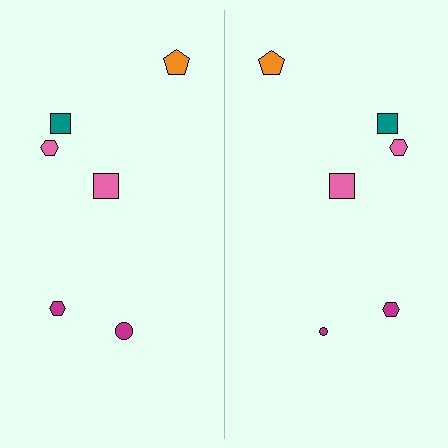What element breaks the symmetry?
The magenta circle on the right side has a different size than its mirror counterpart.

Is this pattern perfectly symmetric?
No, the pattern is not perfectly symmetric. The magenta circle on the right side has a different size than its mirror counterpart.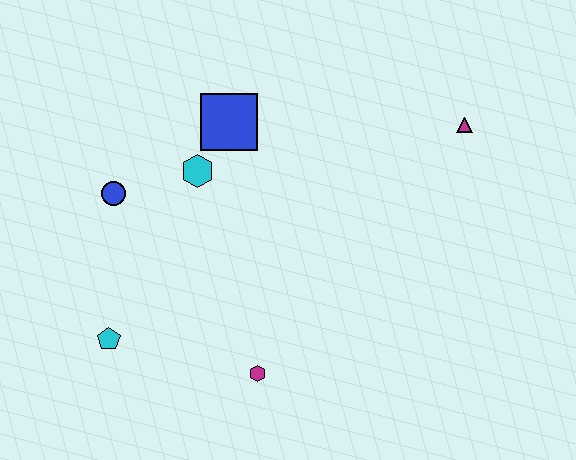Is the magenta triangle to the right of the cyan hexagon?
Yes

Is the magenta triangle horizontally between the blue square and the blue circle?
No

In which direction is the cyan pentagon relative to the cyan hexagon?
The cyan pentagon is below the cyan hexagon.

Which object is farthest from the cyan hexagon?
The magenta triangle is farthest from the cyan hexagon.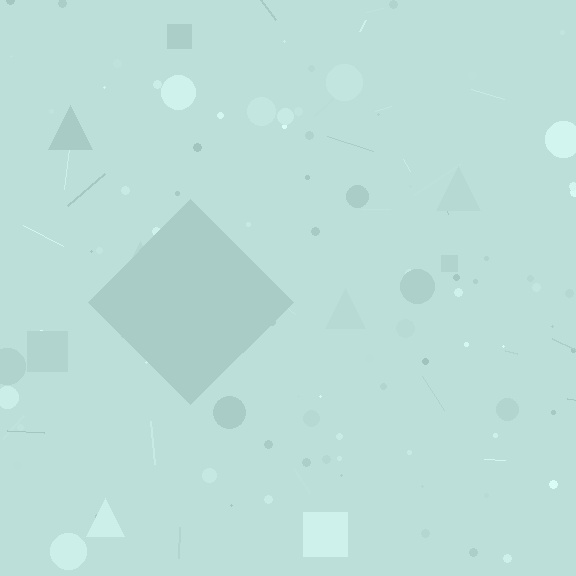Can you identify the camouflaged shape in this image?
The camouflaged shape is a diamond.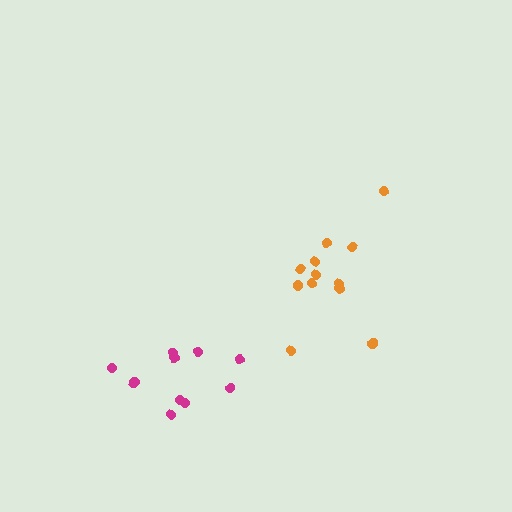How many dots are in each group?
Group 1: 10 dots, Group 2: 12 dots (22 total).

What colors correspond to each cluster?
The clusters are colored: magenta, orange.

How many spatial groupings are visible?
There are 2 spatial groupings.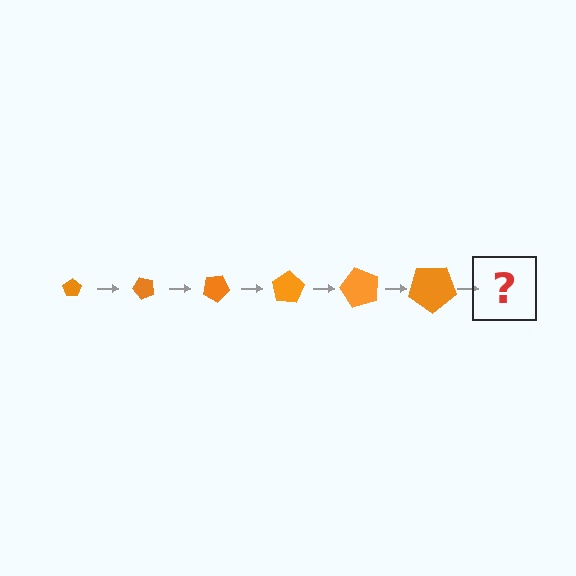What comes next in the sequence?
The next element should be a pentagon, larger than the previous one and rotated 300 degrees from the start.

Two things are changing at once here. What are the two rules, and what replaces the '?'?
The two rules are that the pentagon grows larger each step and it rotates 50 degrees each step. The '?' should be a pentagon, larger than the previous one and rotated 300 degrees from the start.